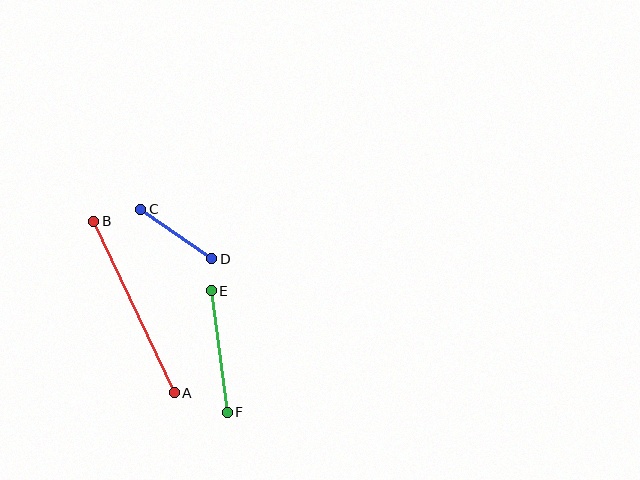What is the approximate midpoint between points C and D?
The midpoint is at approximately (176, 234) pixels.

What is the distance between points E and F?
The distance is approximately 122 pixels.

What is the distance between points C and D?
The distance is approximately 87 pixels.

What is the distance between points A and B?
The distance is approximately 190 pixels.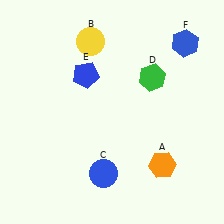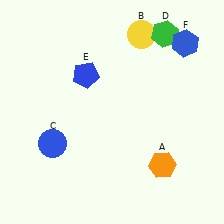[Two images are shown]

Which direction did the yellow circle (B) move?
The yellow circle (B) moved right.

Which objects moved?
The objects that moved are: the yellow circle (B), the blue circle (C), the green hexagon (D).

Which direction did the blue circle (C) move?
The blue circle (C) moved left.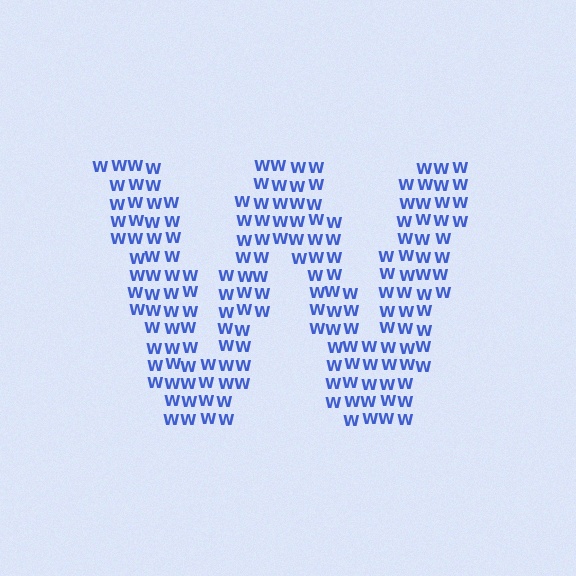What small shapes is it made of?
It is made of small letter W's.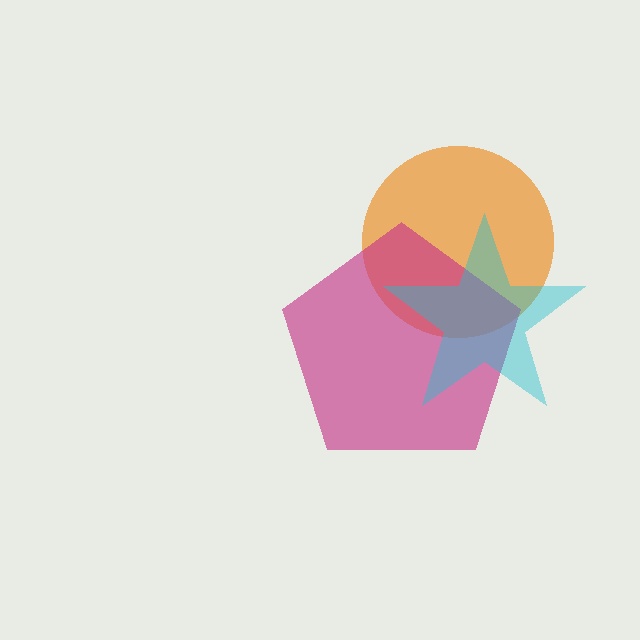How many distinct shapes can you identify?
There are 3 distinct shapes: an orange circle, a magenta pentagon, a cyan star.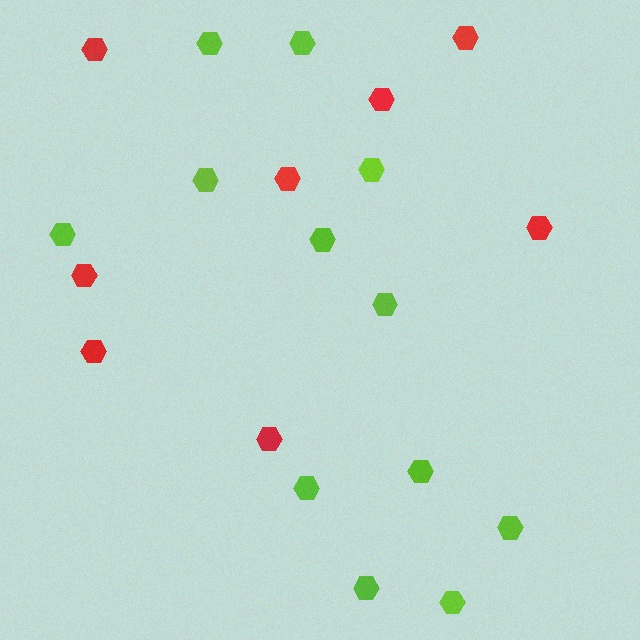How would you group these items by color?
There are 2 groups: one group of red hexagons (8) and one group of lime hexagons (12).